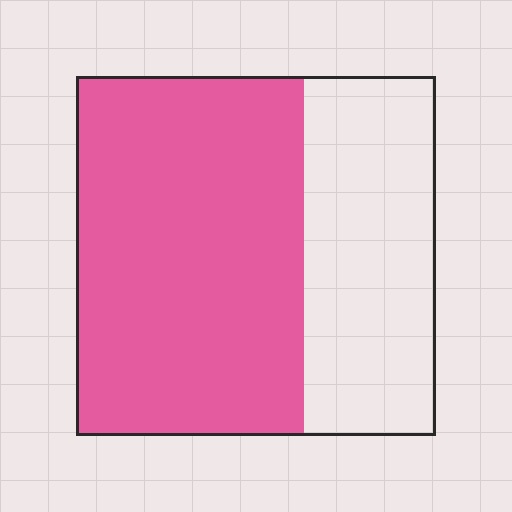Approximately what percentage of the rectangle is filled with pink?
Approximately 65%.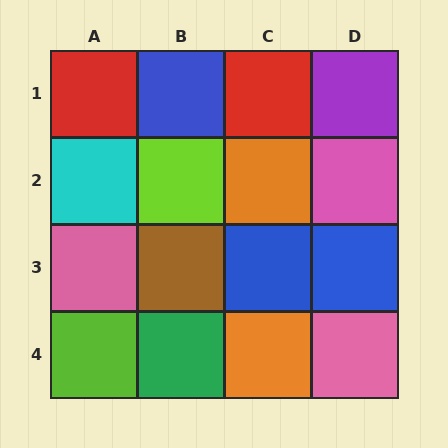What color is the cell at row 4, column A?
Lime.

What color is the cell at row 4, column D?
Pink.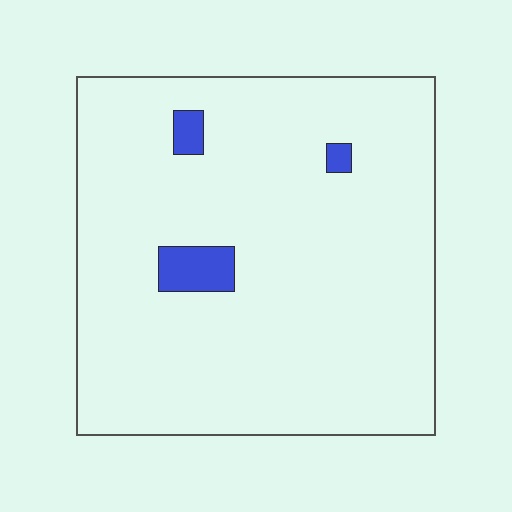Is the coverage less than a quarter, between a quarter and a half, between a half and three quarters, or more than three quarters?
Less than a quarter.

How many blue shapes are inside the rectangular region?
3.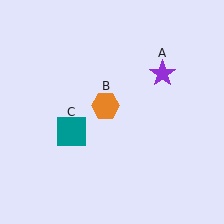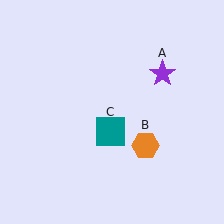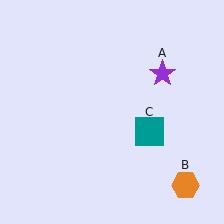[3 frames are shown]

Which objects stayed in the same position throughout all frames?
Purple star (object A) remained stationary.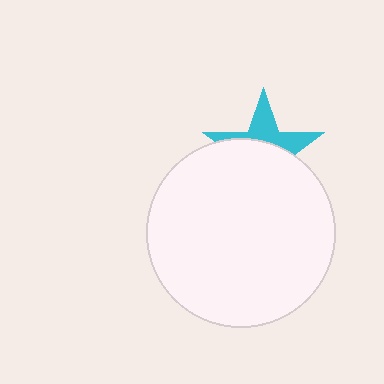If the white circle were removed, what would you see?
You would see the complete cyan star.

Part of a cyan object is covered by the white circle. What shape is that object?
It is a star.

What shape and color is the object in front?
The object in front is a white circle.